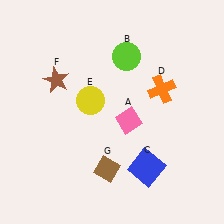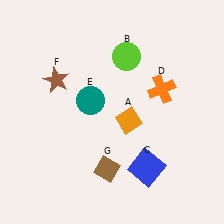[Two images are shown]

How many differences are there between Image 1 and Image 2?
There are 2 differences between the two images.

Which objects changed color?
A changed from pink to orange. E changed from yellow to teal.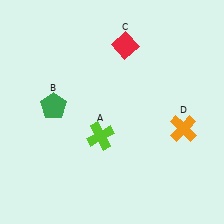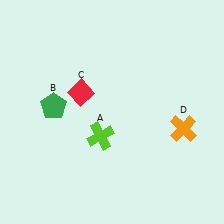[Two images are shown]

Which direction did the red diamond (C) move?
The red diamond (C) moved down.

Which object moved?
The red diamond (C) moved down.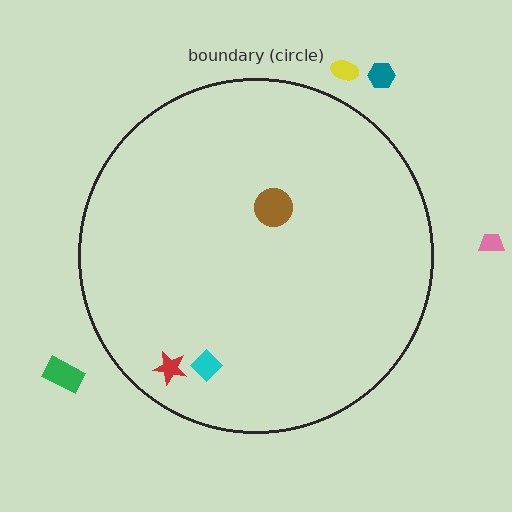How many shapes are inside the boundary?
3 inside, 4 outside.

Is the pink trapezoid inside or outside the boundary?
Outside.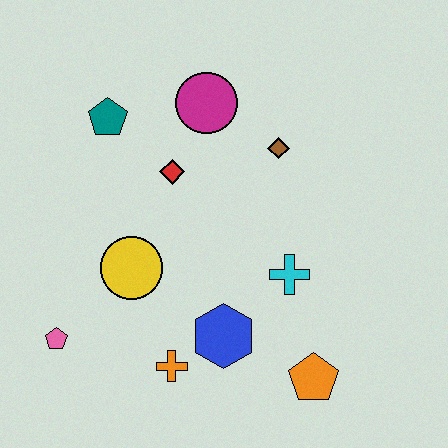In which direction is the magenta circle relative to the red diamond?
The magenta circle is above the red diamond.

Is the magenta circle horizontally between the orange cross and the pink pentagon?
No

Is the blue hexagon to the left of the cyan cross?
Yes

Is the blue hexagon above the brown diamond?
No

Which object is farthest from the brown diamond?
The pink pentagon is farthest from the brown diamond.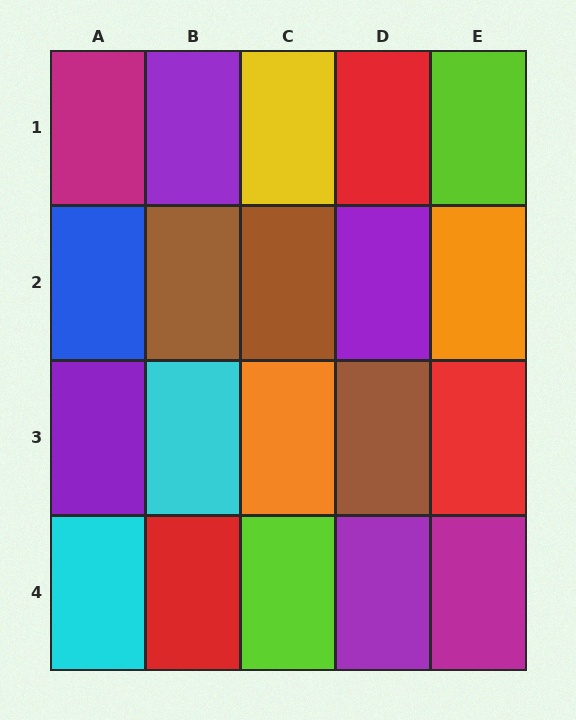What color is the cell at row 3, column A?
Purple.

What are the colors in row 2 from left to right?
Blue, brown, brown, purple, orange.